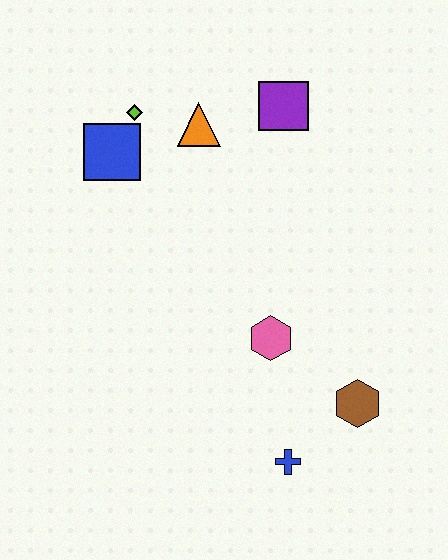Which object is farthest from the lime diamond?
The blue cross is farthest from the lime diamond.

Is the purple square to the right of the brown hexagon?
No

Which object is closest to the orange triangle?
The lime diamond is closest to the orange triangle.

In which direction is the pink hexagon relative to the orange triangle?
The pink hexagon is below the orange triangle.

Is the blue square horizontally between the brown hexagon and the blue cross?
No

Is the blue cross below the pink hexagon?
Yes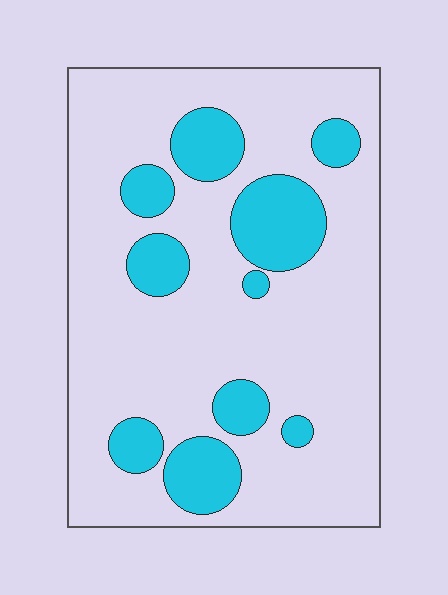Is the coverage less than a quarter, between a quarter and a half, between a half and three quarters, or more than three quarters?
Less than a quarter.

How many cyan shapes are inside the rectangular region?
10.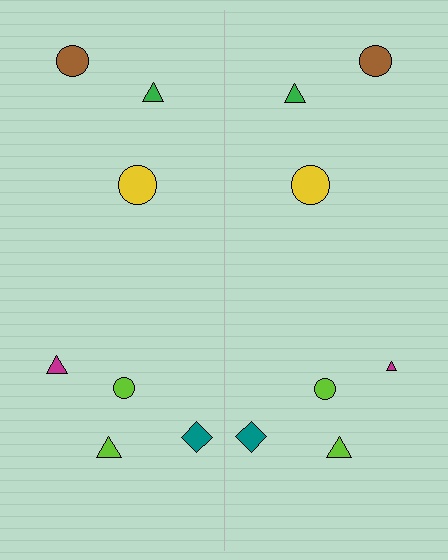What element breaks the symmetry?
The magenta triangle on the right side has a different size than its mirror counterpart.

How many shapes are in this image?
There are 14 shapes in this image.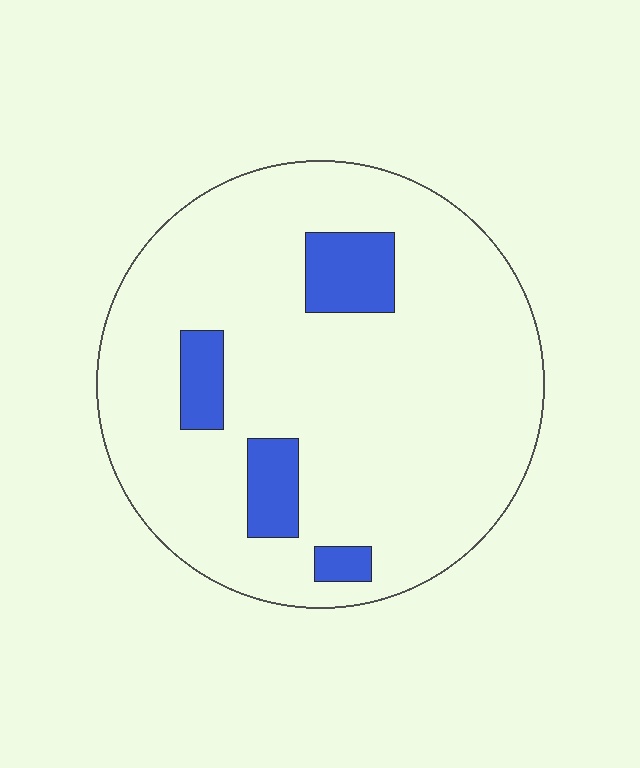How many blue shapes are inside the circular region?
4.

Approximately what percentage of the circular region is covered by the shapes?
Approximately 10%.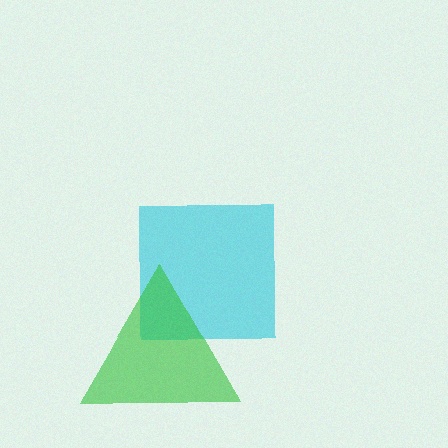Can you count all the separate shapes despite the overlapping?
Yes, there are 2 separate shapes.